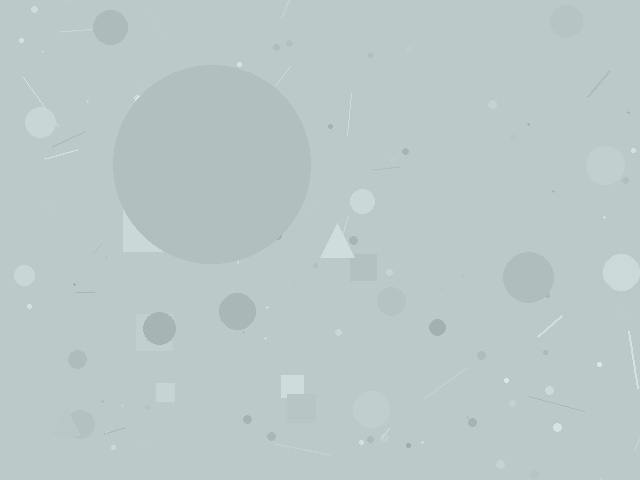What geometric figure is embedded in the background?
A circle is embedded in the background.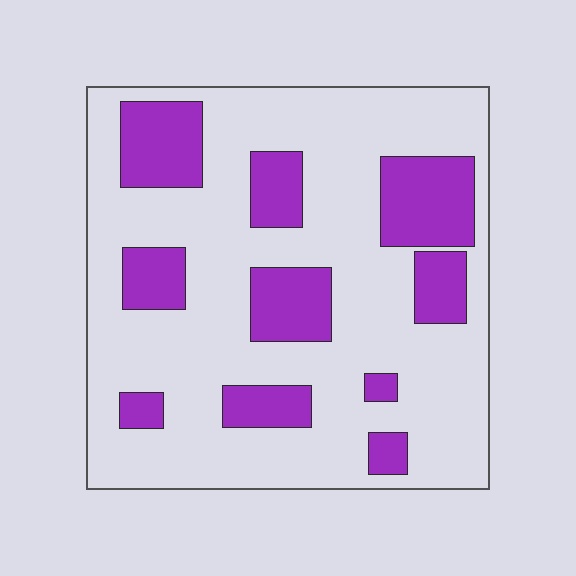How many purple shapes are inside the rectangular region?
10.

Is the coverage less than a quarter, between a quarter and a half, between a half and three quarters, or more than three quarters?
Between a quarter and a half.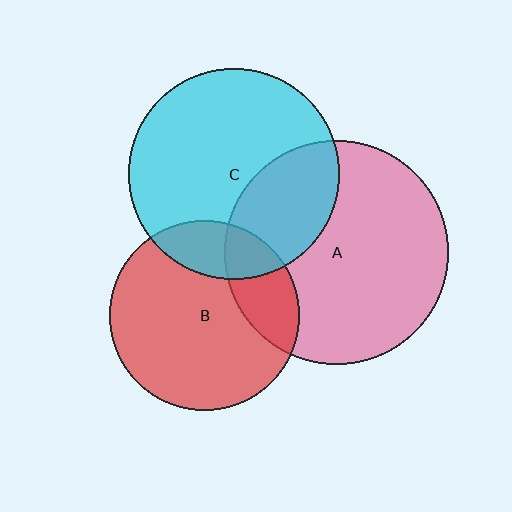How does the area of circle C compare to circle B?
Approximately 1.2 times.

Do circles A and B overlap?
Yes.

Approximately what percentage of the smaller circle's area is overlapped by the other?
Approximately 20%.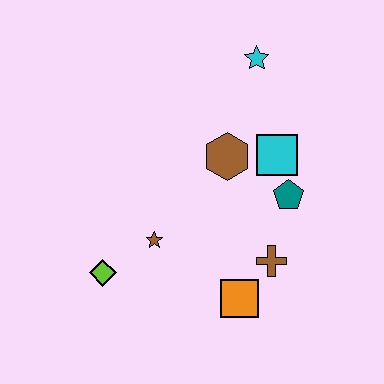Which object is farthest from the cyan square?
The lime diamond is farthest from the cyan square.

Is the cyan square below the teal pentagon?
No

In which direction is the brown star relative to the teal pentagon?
The brown star is to the left of the teal pentagon.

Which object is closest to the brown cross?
The orange square is closest to the brown cross.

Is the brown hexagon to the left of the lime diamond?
No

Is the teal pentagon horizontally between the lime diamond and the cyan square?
No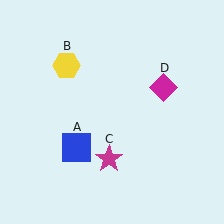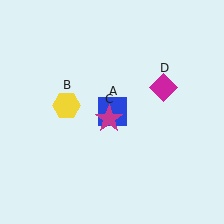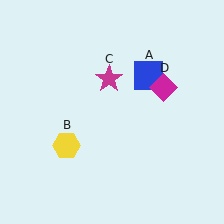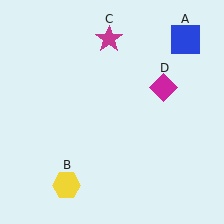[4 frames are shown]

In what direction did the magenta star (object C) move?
The magenta star (object C) moved up.